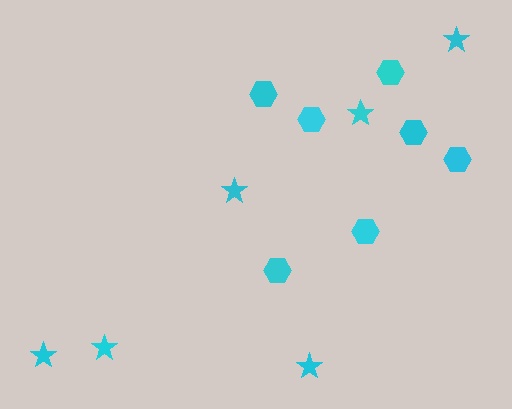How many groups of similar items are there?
There are 2 groups: one group of hexagons (7) and one group of stars (6).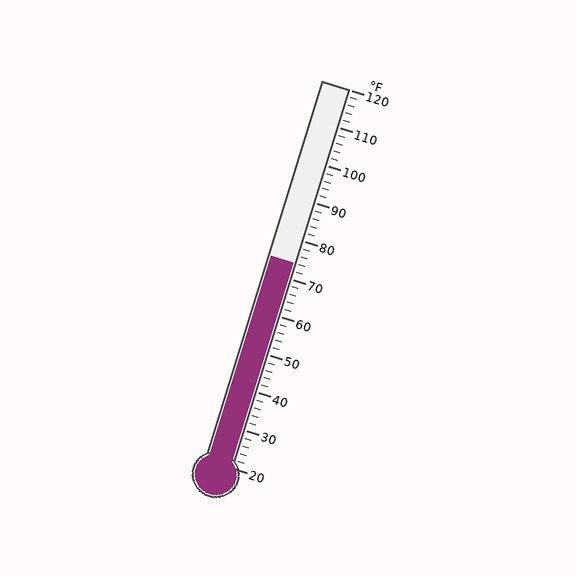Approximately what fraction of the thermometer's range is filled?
The thermometer is filled to approximately 55% of its range.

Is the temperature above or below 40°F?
The temperature is above 40°F.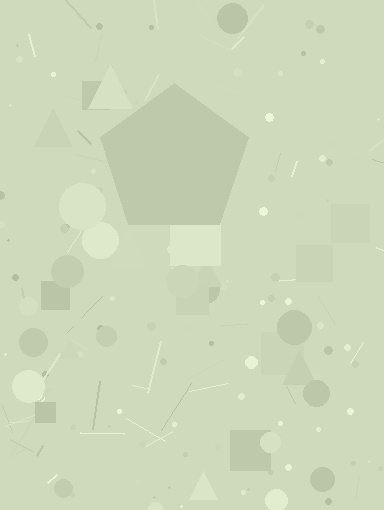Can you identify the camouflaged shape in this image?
The camouflaged shape is a pentagon.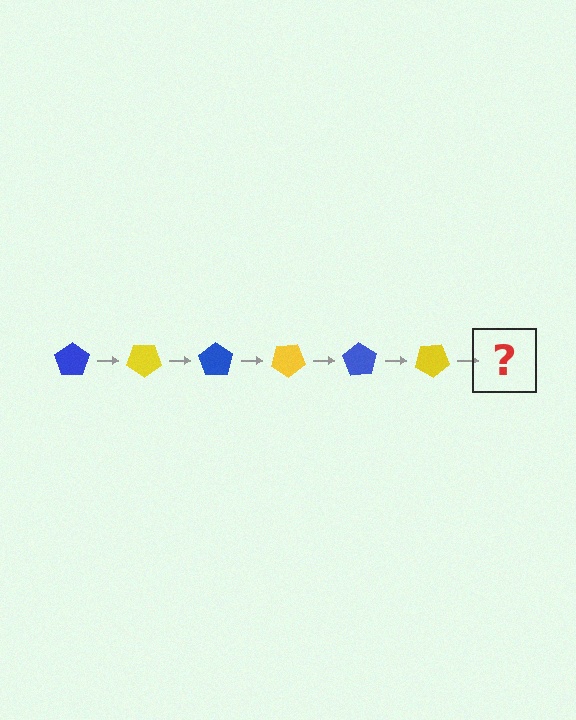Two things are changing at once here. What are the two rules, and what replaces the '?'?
The two rules are that it rotates 35 degrees each step and the color cycles through blue and yellow. The '?' should be a blue pentagon, rotated 210 degrees from the start.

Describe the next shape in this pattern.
It should be a blue pentagon, rotated 210 degrees from the start.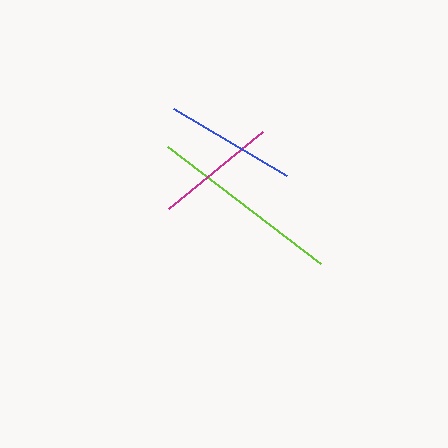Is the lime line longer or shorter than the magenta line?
The lime line is longer than the magenta line.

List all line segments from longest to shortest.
From longest to shortest: lime, blue, magenta.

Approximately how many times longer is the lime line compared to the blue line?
The lime line is approximately 1.5 times the length of the blue line.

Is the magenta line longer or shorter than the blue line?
The blue line is longer than the magenta line.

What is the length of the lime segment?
The lime segment is approximately 192 pixels long.